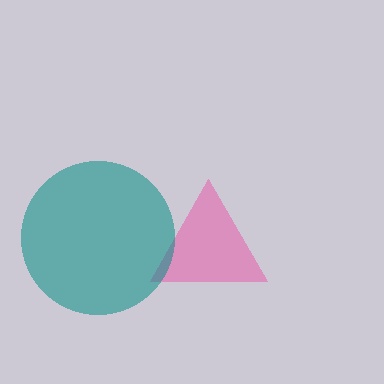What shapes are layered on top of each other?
The layered shapes are: a pink triangle, a teal circle.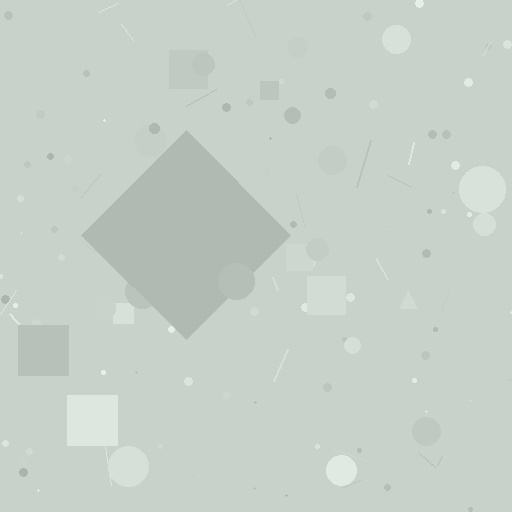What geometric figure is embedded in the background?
A diamond is embedded in the background.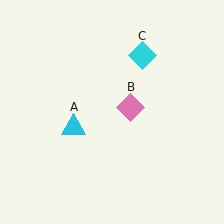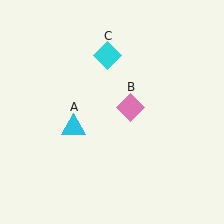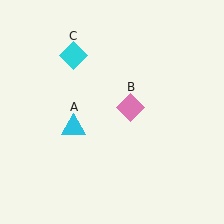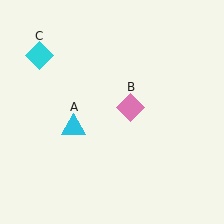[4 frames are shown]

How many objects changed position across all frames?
1 object changed position: cyan diamond (object C).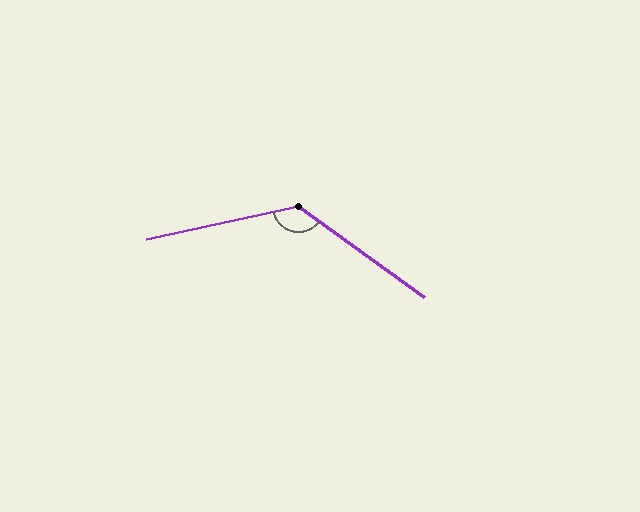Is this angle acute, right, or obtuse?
It is obtuse.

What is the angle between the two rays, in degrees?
Approximately 132 degrees.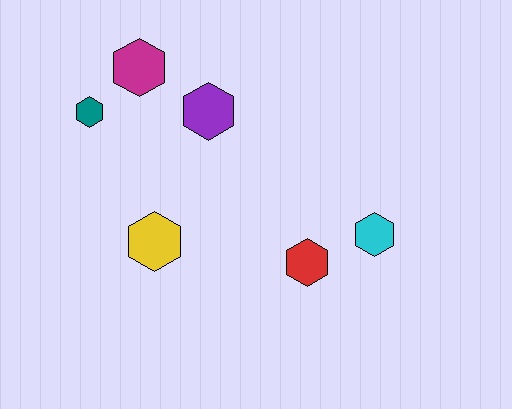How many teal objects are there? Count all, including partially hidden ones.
There is 1 teal object.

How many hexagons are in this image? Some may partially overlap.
There are 6 hexagons.